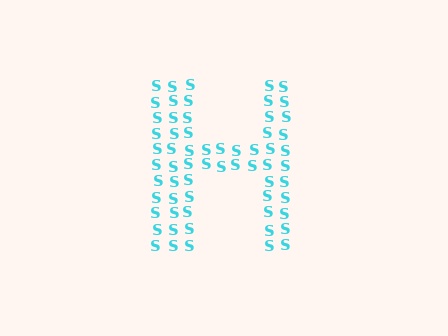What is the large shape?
The large shape is the letter H.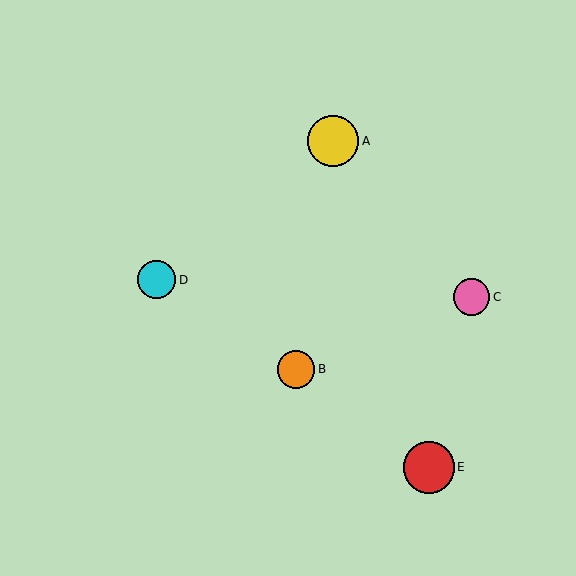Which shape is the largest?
The red circle (labeled E) is the largest.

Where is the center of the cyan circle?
The center of the cyan circle is at (156, 280).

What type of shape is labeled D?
Shape D is a cyan circle.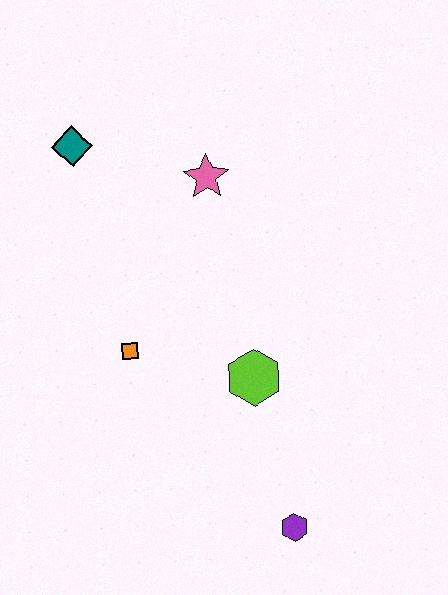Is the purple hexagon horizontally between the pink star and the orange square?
No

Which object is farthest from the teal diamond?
The purple hexagon is farthest from the teal diamond.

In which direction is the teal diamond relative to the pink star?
The teal diamond is to the left of the pink star.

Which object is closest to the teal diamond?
The pink star is closest to the teal diamond.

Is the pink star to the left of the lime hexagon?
Yes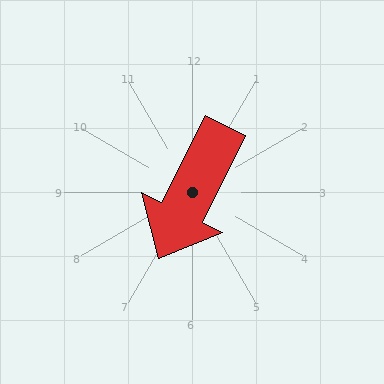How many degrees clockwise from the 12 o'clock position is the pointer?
Approximately 207 degrees.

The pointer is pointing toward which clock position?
Roughly 7 o'clock.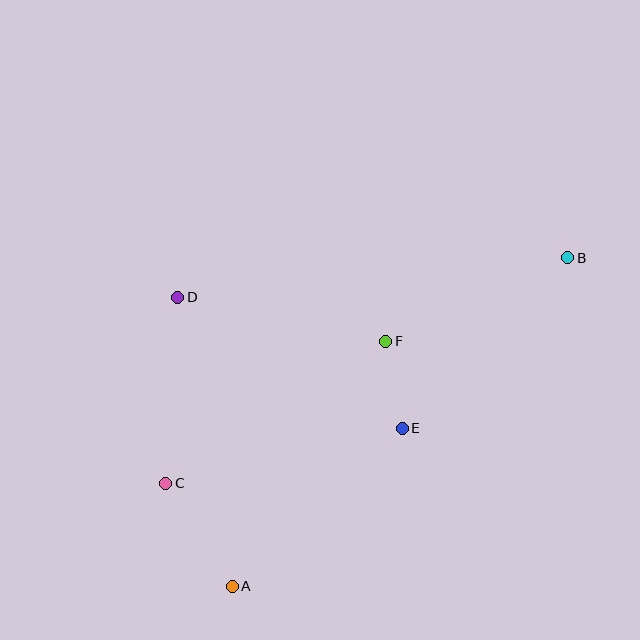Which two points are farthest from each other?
Points A and B are farthest from each other.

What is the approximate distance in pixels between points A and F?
The distance between A and F is approximately 289 pixels.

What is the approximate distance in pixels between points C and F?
The distance between C and F is approximately 262 pixels.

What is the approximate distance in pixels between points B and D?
The distance between B and D is approximately 392 pixels.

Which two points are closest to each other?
Points E and F are closest to each other.